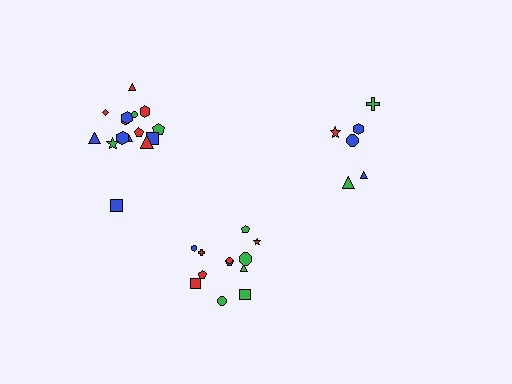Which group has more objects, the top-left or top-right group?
The top-left group.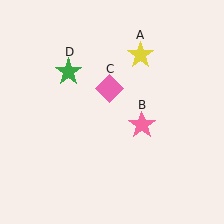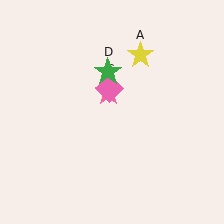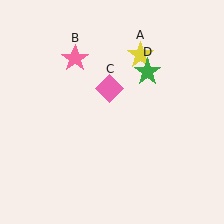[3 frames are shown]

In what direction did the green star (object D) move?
The green star (object D) moved right.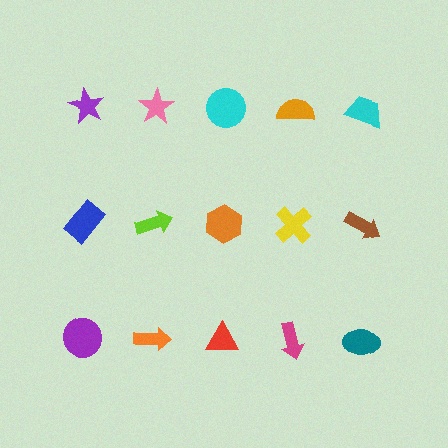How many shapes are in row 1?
5 shapes.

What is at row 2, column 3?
An orange hexagon.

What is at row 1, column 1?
A purple star.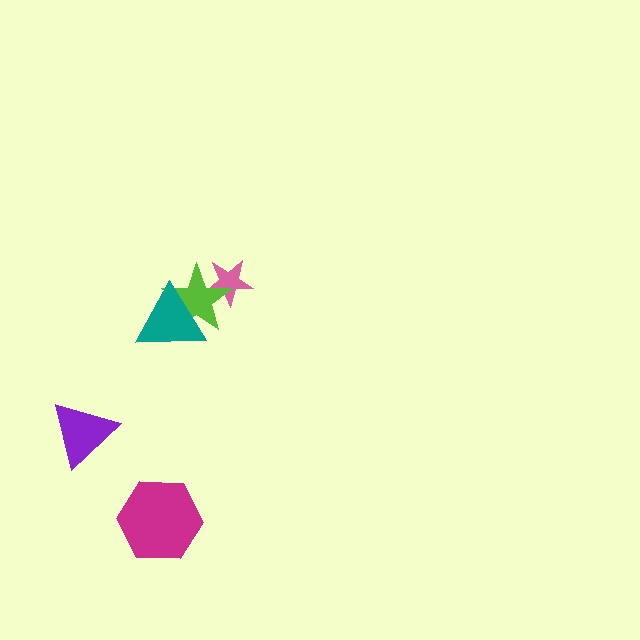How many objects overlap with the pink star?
1 object overlaps with the pink star.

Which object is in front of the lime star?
The teal triangle is in front of the lime star.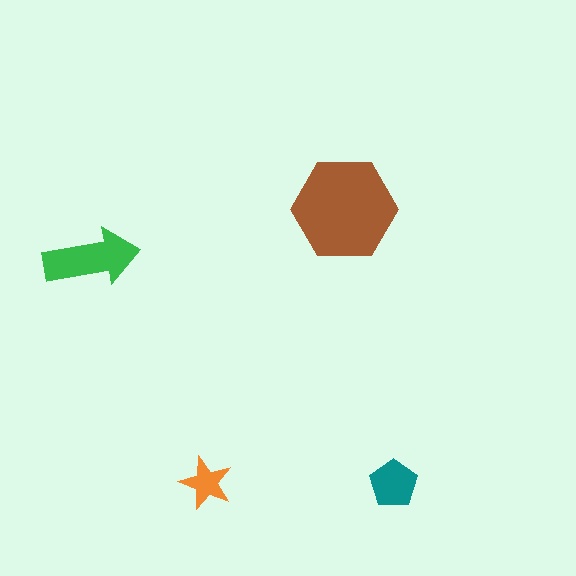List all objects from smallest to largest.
The orange star, the teal pentagon, the green arrow, the brown hexagon.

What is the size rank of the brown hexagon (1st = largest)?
1st.